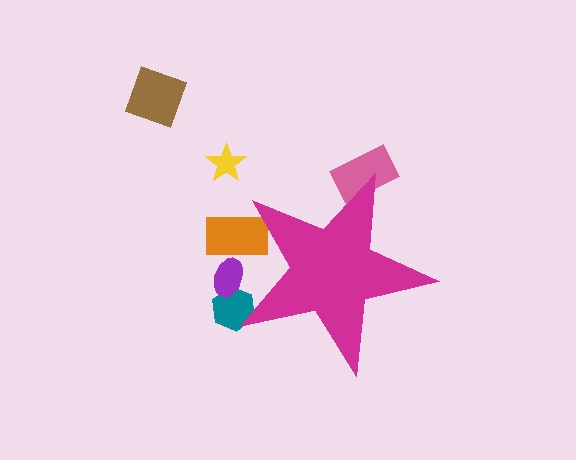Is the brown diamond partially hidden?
No, the brown diamond is fully visible.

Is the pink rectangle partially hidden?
Yes, the pink rectangle is partially hidden behind the magenta star.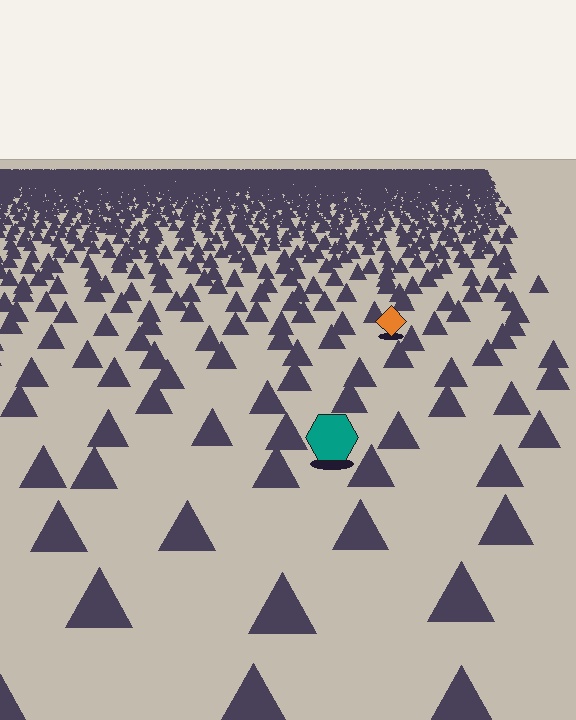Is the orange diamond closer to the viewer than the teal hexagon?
No. The teal hexagon is closer — you can tell from the texture gradient: the ground texture is coarser near it.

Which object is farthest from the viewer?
The orange diamond is farthest from the viewer. It appears smaller and the ground texture around it is denser.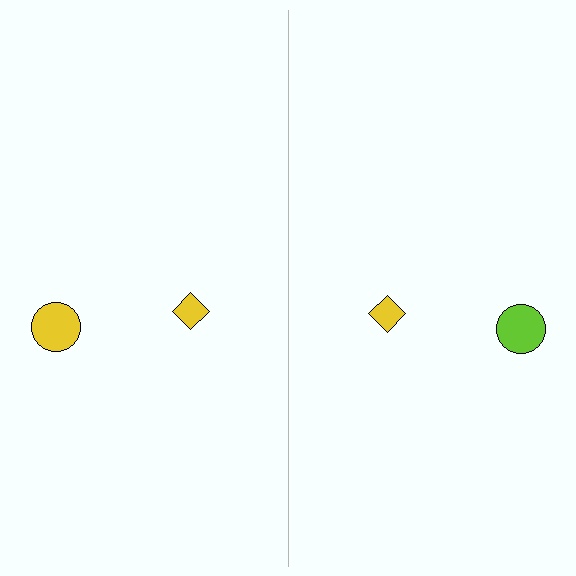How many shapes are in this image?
There are 4 shapes in this image.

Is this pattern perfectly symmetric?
No, the pattern is not perfectly symmetric. The lime circle on the right side breaks the symmetry — its mirror counterpart is yellow.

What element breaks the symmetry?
The lime circle on the right side breaks the symmetry — its mirror counterpart is yellow.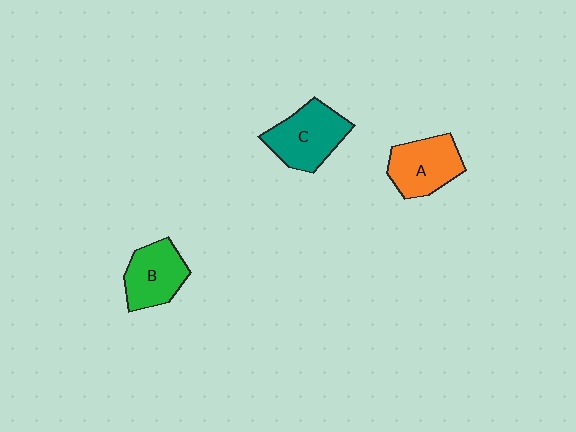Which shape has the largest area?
Shape C (teal).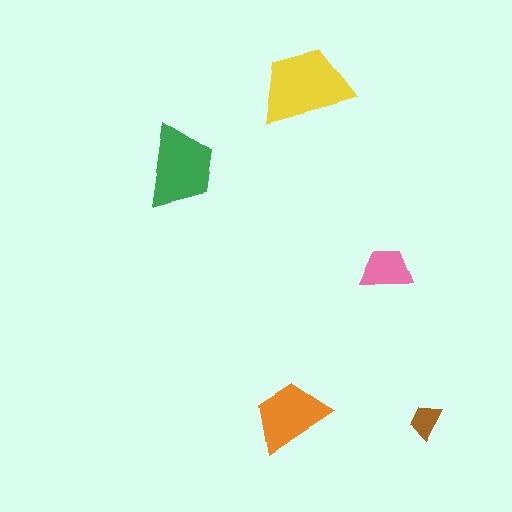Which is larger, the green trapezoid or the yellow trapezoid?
The yellow one.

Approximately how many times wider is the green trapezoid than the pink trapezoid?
About 1.5 times wider.